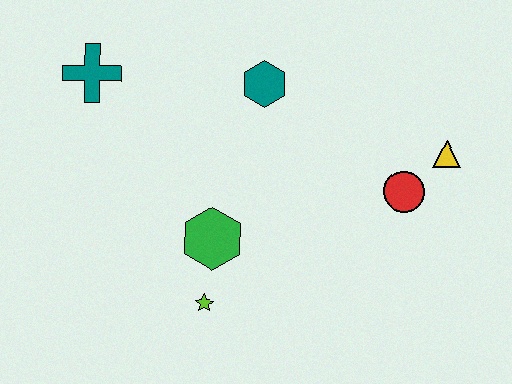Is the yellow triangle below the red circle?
No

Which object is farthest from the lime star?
The yellow triangle is farthest from the lime star.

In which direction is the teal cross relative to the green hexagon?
The teal cross is above the green hexagon.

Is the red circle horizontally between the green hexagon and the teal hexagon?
No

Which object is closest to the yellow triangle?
The red circle is closest to the yellow triangle.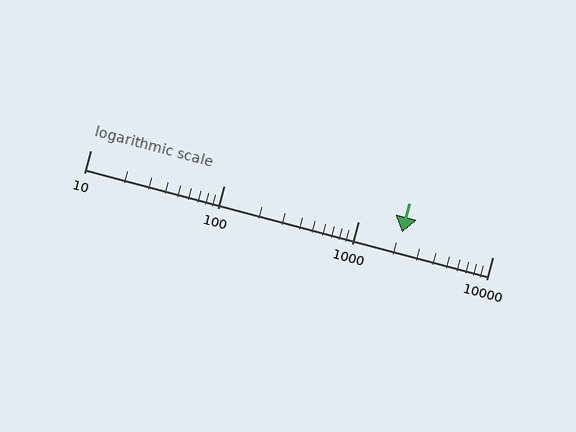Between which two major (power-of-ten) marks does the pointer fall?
The pointer is between 1000 and 10000.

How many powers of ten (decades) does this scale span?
The scale spans 3 decades, from 10 to 10000.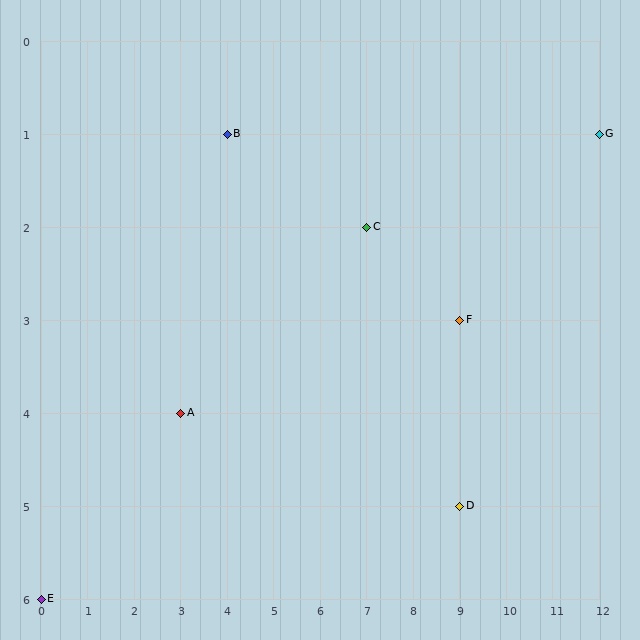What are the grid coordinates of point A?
Point A is at grid coordinates (3, 4).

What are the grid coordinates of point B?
Point B is at grid coordinates (4, 1).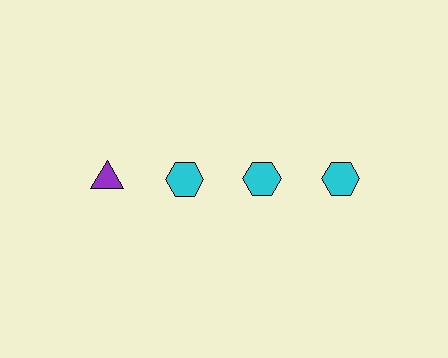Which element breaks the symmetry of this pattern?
The purple triangle in the top row, leftmost column breaks the symmetry. All other shapes are cyan hexagons.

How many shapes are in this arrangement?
There are 4 shapes arranged in a grid pattern.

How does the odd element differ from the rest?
It differs in both color (purple instead of cyan) and shape (triangle instead of hexagon).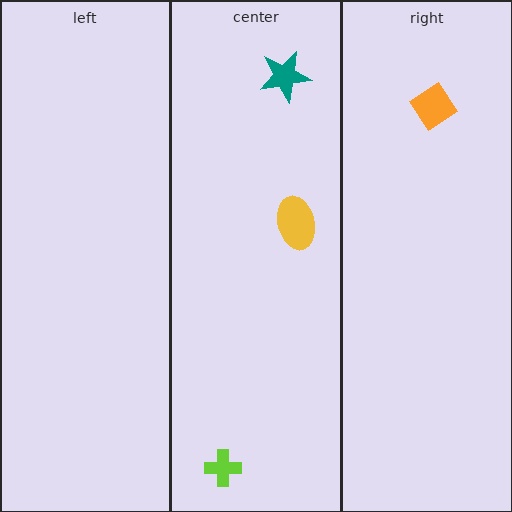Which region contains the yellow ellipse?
The center region.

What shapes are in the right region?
The orange diamond.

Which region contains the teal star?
The center region.